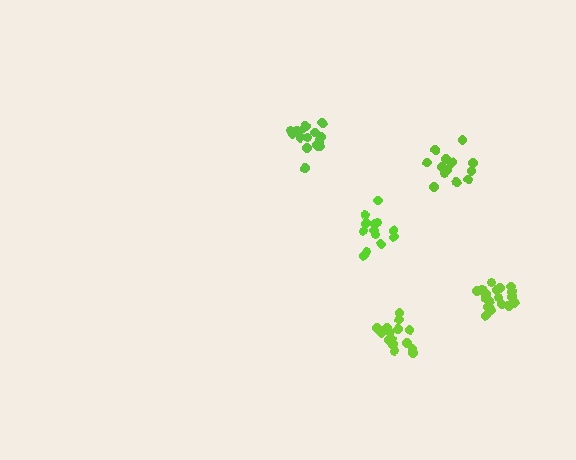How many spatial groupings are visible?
There are 5 spatial groupings.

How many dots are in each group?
Group 1: 17 dots, Group 2: 14 dots, Group 3: 15 dots, Group 4: 14 dots, Group 5: 20 dots (80 total).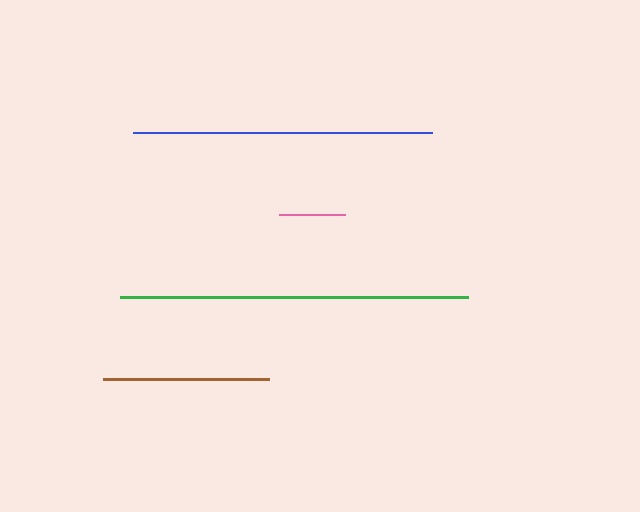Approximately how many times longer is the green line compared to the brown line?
The green line is approximately 2.1 times the length of the brown line.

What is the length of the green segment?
The green segment is approximately 349 pixels long.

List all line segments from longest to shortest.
From longest to shortest: green, blue, brown, pink.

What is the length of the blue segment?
The blue segment is approximately 299 pixels long.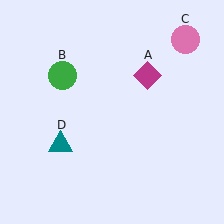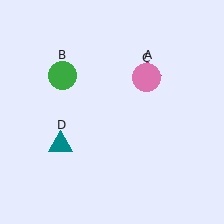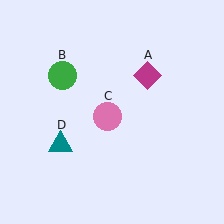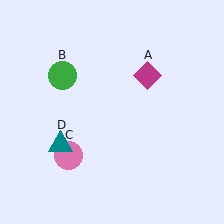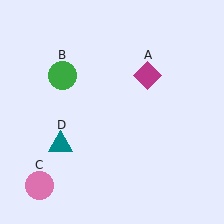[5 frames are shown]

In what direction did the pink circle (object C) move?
The pink circle (object C) moved down and to the left.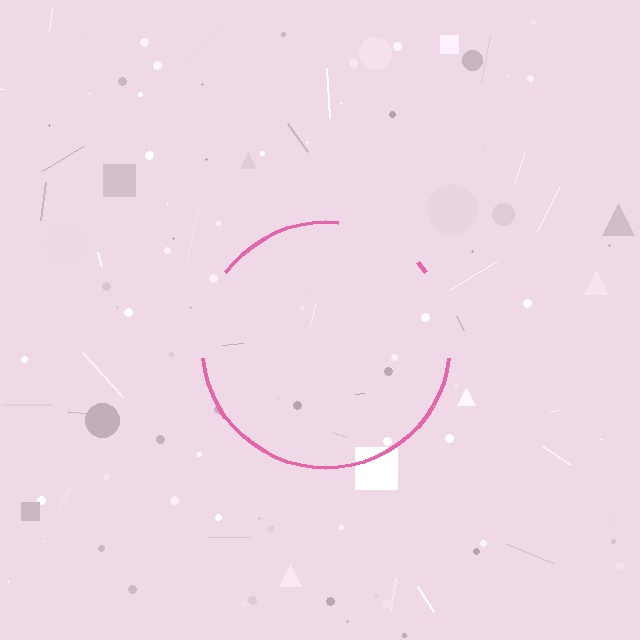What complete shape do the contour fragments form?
The contour fragments form a circle.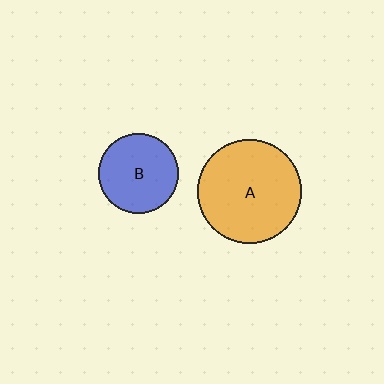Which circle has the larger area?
Circle A (orange).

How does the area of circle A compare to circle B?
Approximately 1.7 times.